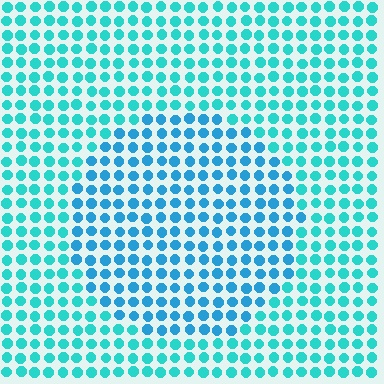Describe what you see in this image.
The image is filled with small cyan elements in a uniform arrangement. A circle-shaped region is visible where the elements are tinted to a slightly different hue, forming a subtle color boundary.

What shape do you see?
I see a circle.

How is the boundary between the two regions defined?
The boundary is defined purely by a slight shift in hue (about 23 degrees). Spacing, size, and orientation are identical on both sides.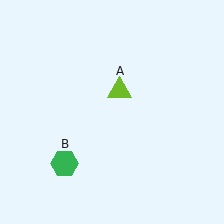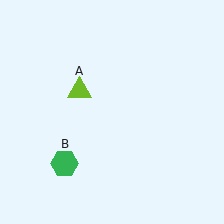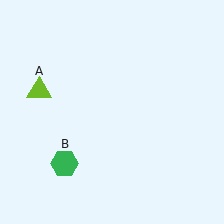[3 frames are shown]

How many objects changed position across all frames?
1 object changed position: lime triangle (object A).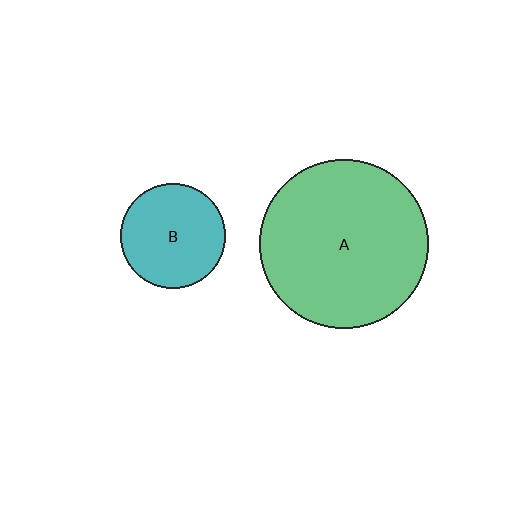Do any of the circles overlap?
No, none of the circles overlap.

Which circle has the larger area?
Circle A (green).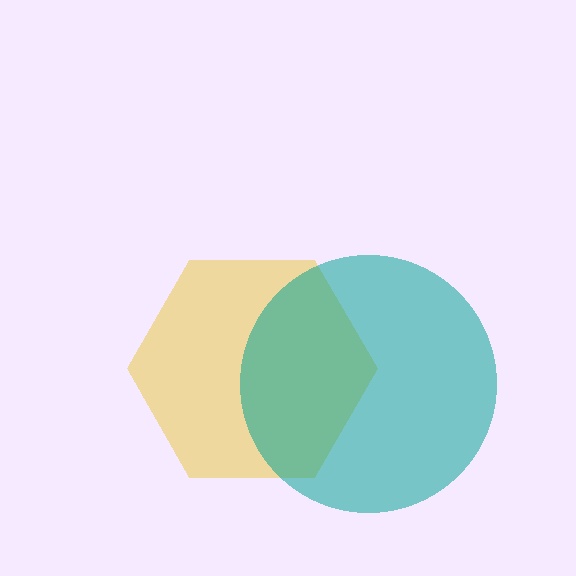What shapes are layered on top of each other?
The layered shapes are: a yellow hexagon, a teal circle.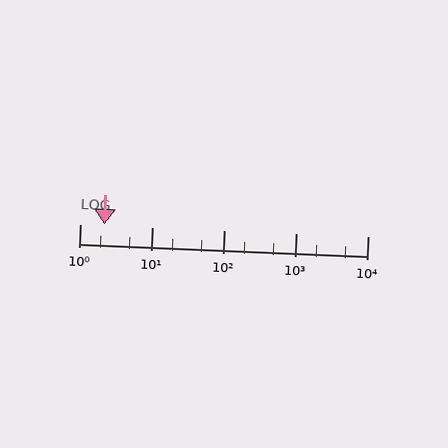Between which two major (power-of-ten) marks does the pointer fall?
The pointer is between 1 and 10.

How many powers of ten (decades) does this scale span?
The scale spans 4 decades, from 1 to 10000.